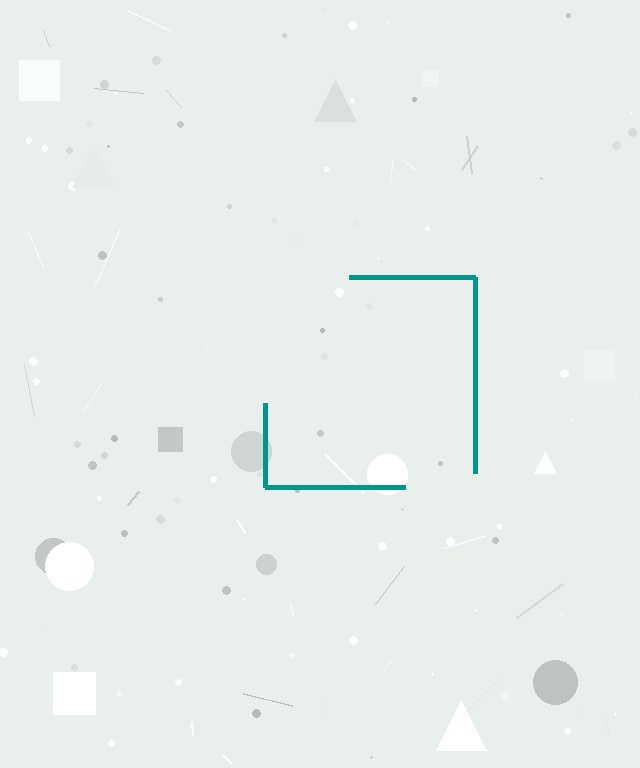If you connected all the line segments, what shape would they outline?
They would outline a square.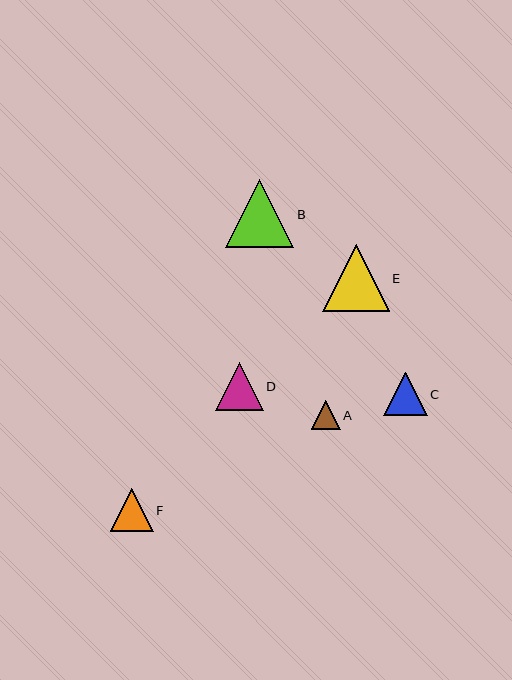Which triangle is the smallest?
Triangle A is the smallest with a size of approximately 28 pixels.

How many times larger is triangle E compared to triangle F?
Triangle E is approximately 1.5 times the size of triangle F.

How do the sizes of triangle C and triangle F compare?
Triangle C and triangle F are approximately the same size.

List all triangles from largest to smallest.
From largest to smallest: B, E, D, C, F, A.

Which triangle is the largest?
Triangle B is the largest with a size of approximately 68 pixels.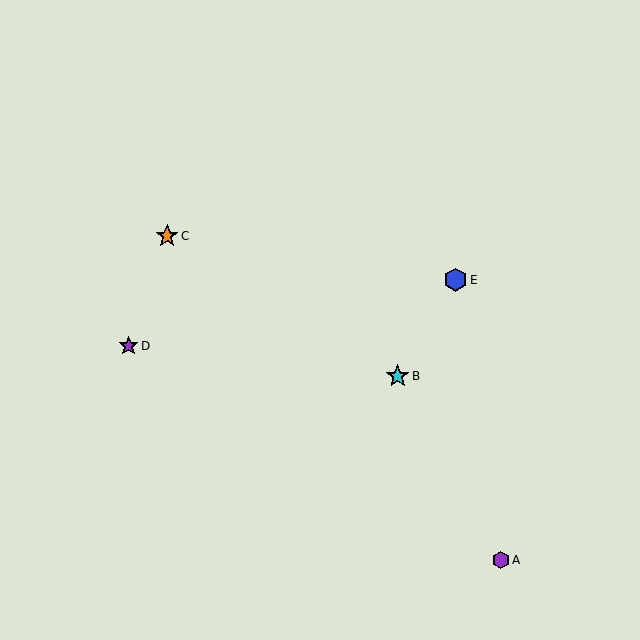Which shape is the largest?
The cyan star (labeled B) is the largest.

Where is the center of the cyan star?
The center of the cyan star is at (398, 376).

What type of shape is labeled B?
Shape B is a cyan star.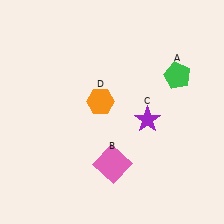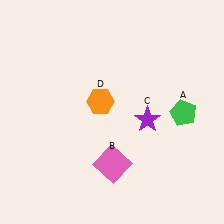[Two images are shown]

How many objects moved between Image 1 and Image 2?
1 object moved between the two images.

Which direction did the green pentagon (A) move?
The green pentagon (A) moved down.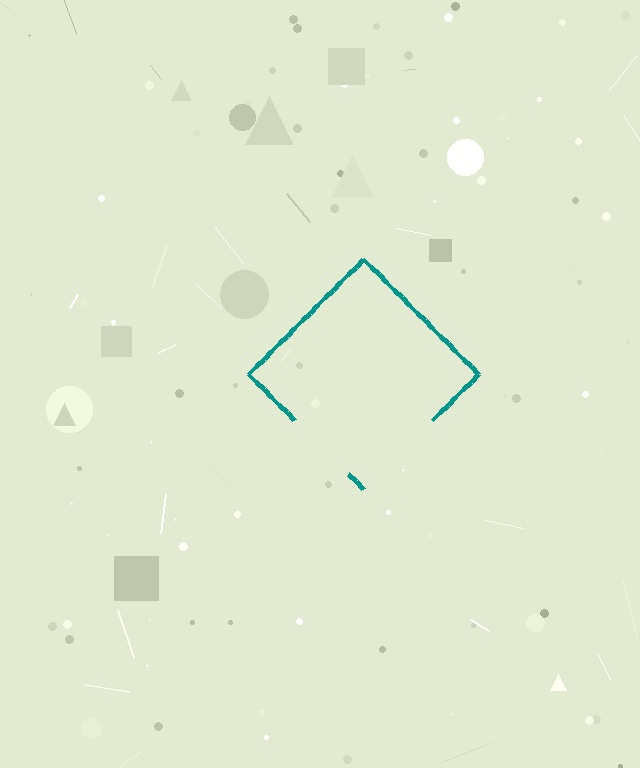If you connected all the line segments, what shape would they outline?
They would outline a diamond.